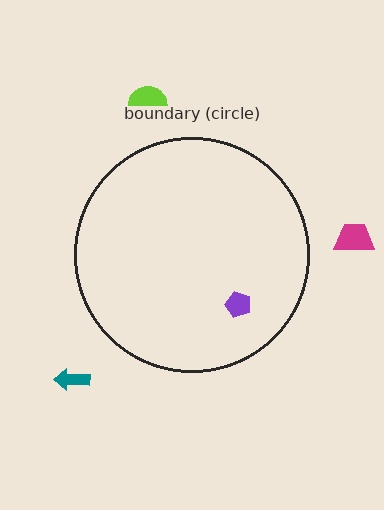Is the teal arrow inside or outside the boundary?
Outside.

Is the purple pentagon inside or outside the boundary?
Inside.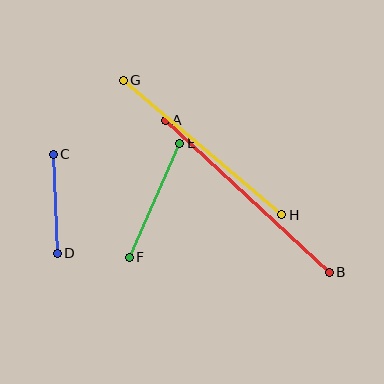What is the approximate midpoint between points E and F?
The midpoint is at approximately (154, 200) pixels.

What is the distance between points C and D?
The distance is approximately 99 pixels.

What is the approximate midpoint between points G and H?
The midpoint is at approximately (203, 148) pixels.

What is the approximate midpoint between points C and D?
The midpoint is at approximately (55, 204) pixels.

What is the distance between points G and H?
The distance is approximately 208 pixels.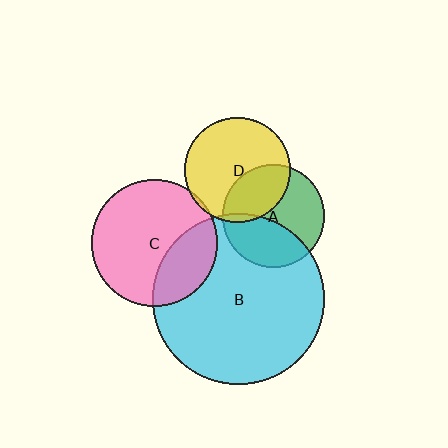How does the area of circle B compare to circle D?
Approximately 2.7 times.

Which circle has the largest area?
Circle B (cyan).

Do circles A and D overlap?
Yes.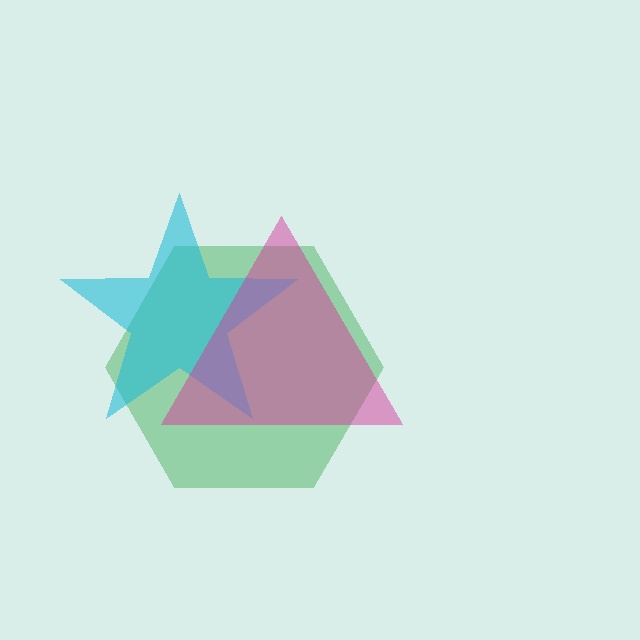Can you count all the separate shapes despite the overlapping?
Yes, there are 3 separate shapes.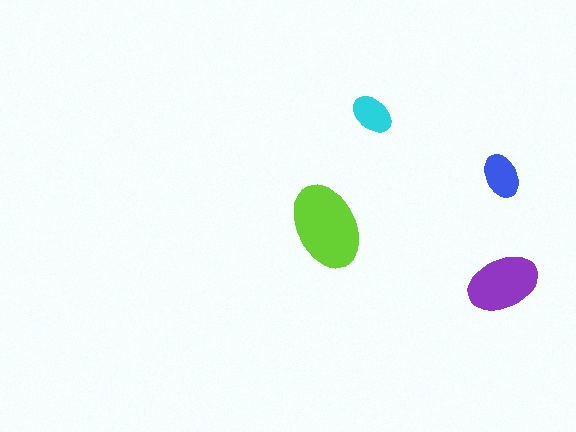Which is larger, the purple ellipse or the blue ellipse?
The purple one.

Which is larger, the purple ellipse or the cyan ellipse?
The purple one.